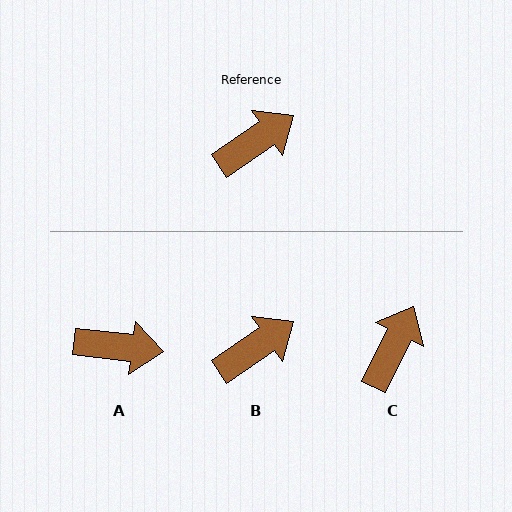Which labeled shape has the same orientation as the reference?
B.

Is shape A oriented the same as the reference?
No, it is off by about 41 degrees.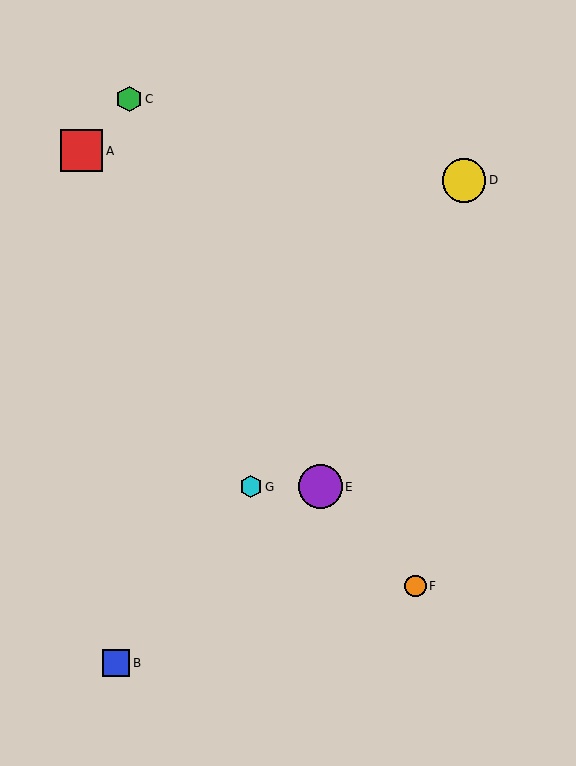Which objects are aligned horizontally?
Objects E, G are aligned horizontally.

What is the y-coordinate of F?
Object F is at y≈586.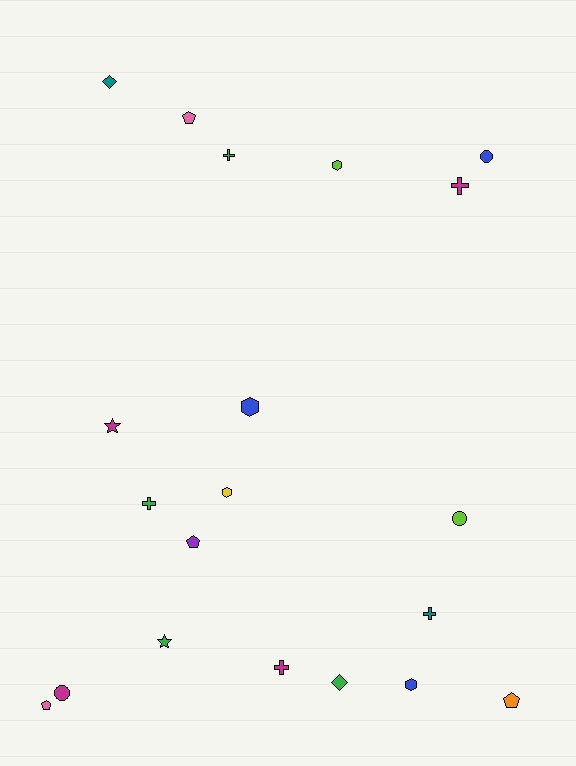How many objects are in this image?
There are 20 objects.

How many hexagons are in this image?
There are 4 hexagons.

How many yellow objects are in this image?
There is 1 yellow object.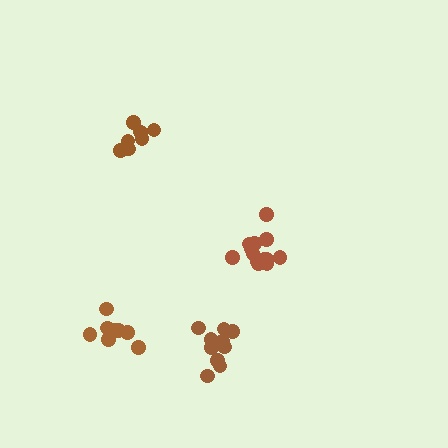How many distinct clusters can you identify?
There are 4 distinct clusters.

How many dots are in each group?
Group 1: 7 dots, Group 2: 8 dots, Group 3: 13 dots, Group 4: 11 dots (39 total).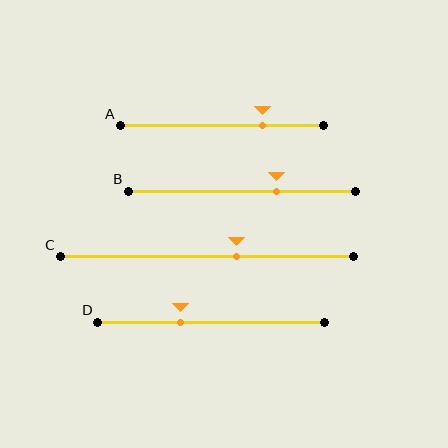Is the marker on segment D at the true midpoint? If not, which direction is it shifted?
No, the marker on segment D is shifted to the left by about 13% of the segment length.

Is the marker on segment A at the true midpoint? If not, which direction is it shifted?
No, the marker on segment A is shifted to the right by about 20% of the segment length.